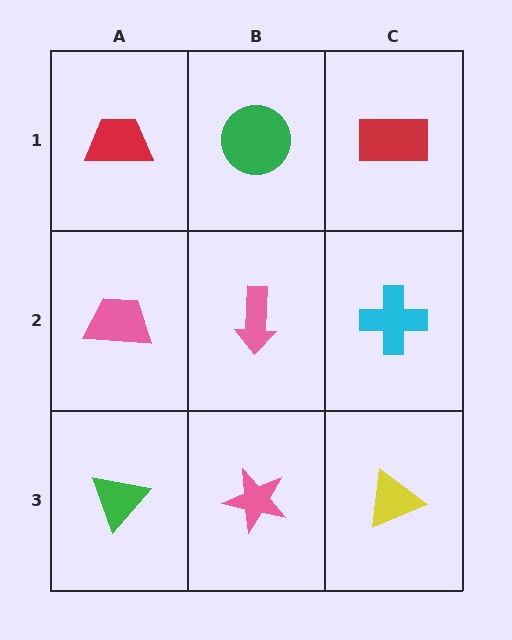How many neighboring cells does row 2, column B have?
4.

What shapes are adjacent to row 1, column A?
A pink trapezoid (row 2, column A), a green circle (row 1, column B).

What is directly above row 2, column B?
A green circle.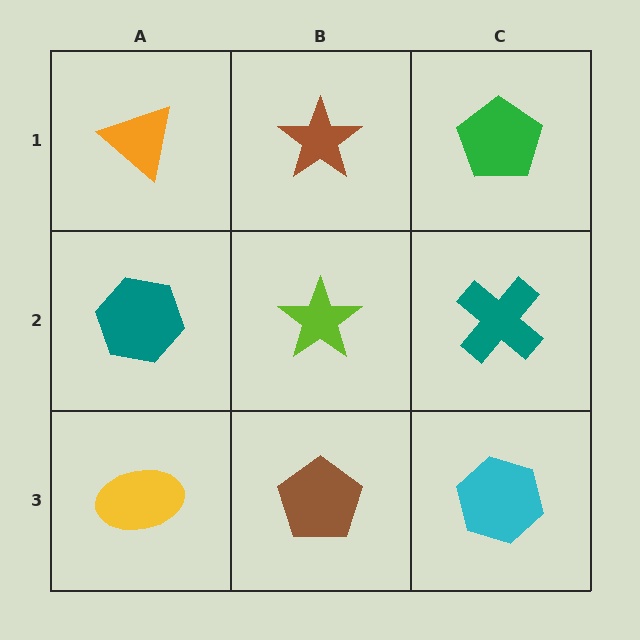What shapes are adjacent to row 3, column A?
A teal hexagon (row 2, column A), a brown pentagon (row 3, column B).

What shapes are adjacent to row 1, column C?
A teal cross (row 2, column C), a brown star (row 1, column B).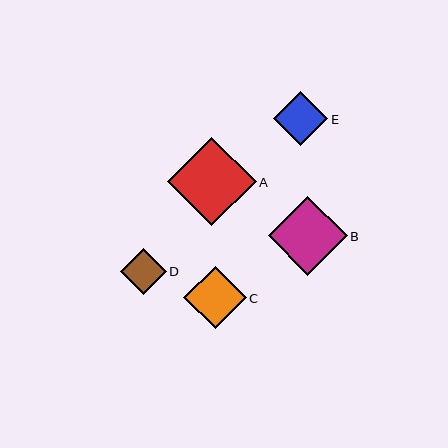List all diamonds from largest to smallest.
From largest to smallest: A, B, C, E, D.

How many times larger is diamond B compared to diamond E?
Diamond B is approximately 1.5 times the size of diamond E.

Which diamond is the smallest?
Diamond D is the smallest with a size of approximately 46 pixels.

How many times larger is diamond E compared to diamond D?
Diamond E is approximately 1.2 times the size of diamond D.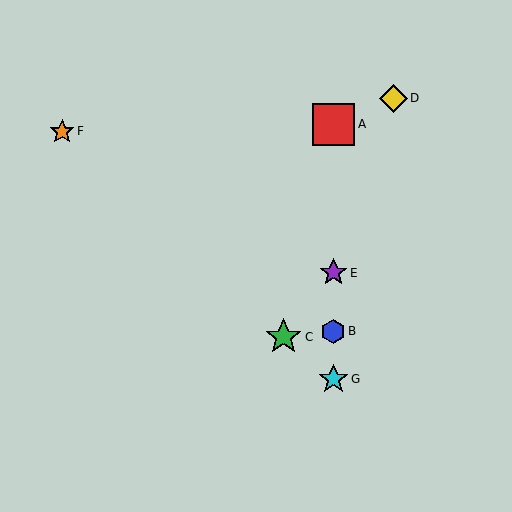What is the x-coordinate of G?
Object G is at x≈333.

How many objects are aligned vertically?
4 objects (A, B, E, G) are aligned vertically.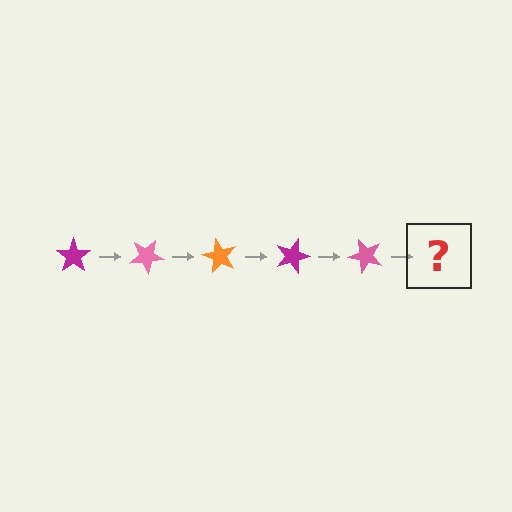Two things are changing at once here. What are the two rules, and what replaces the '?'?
The two rules are that it rotates 30 degrees each step and the color cycles through magenta, pink, and orange. The '?' should be an orange star, rotated 150 degrees from the start.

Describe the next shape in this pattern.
It should be an orange star, rotated 150 degrees from the start.